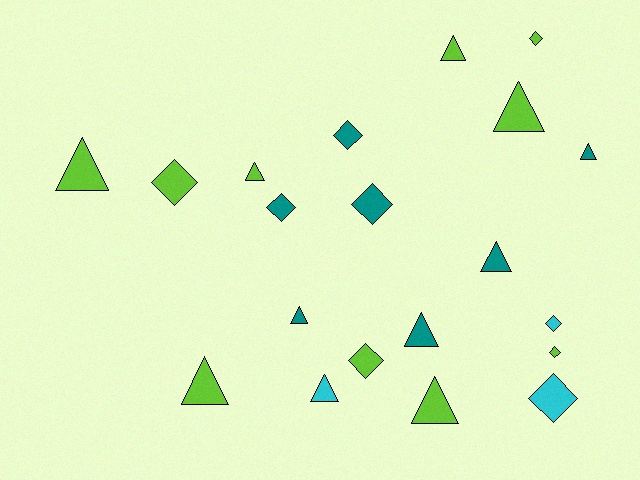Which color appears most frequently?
Lime, with 10 objects.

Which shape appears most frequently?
Triangle, with 11 objects.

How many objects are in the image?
There are 20 objects.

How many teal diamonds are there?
There are 3 teal diamonds.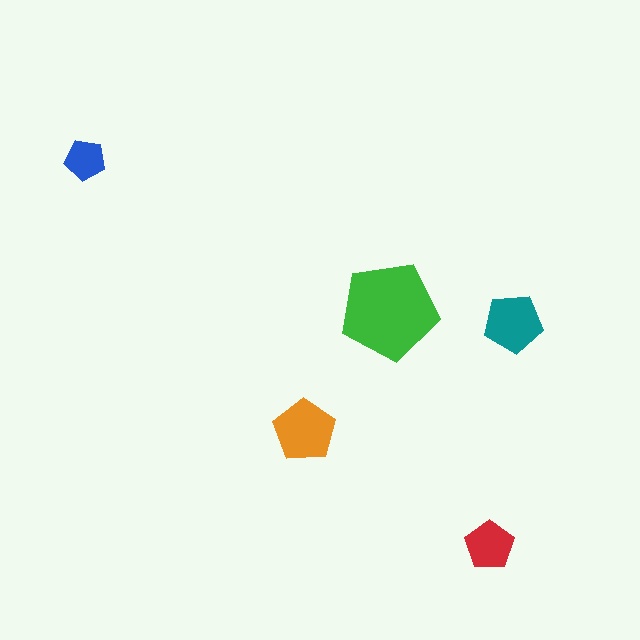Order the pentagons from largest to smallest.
the green one, the orange one, the teal one, the red one, the blue one.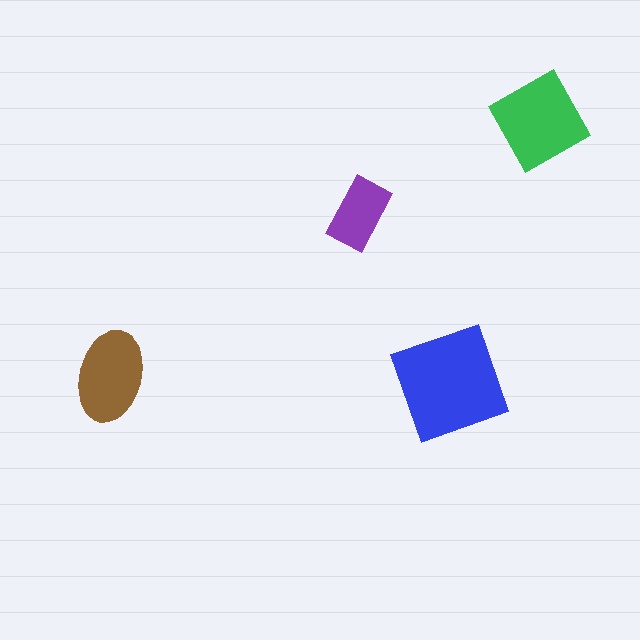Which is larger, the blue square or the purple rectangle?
The blue square.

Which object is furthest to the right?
The green diamond is rightmost.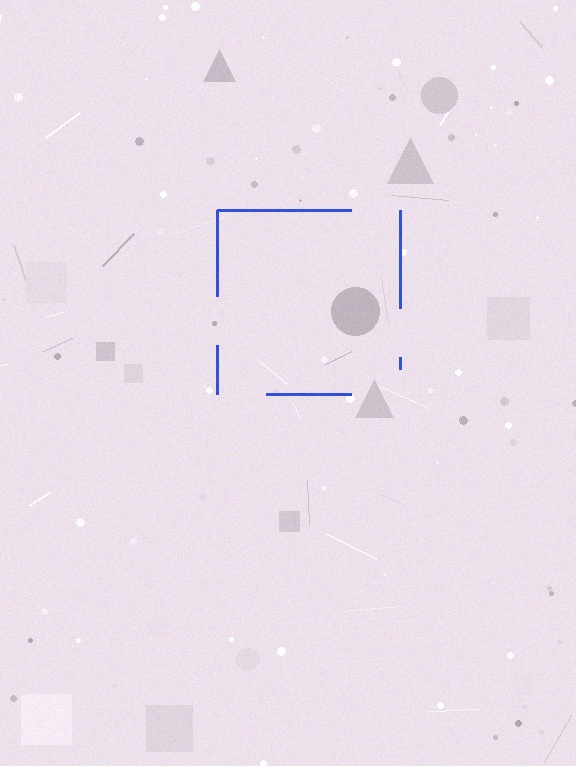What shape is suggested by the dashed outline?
The dashed outline suggests a square.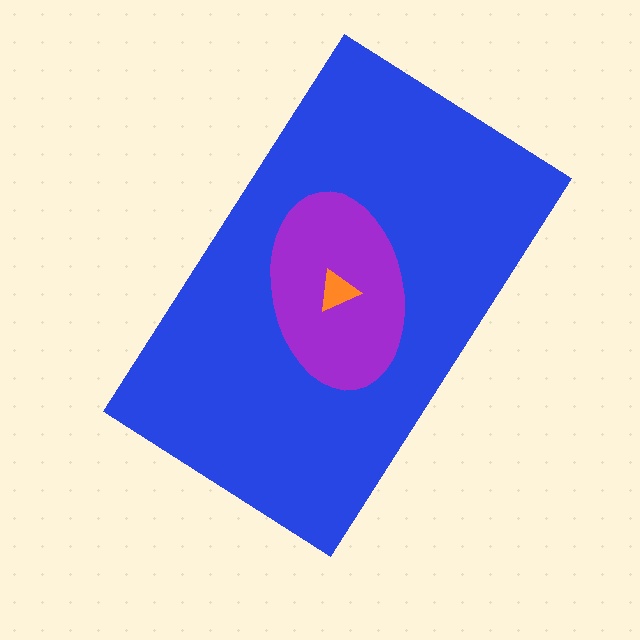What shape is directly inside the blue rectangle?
The purple ellipse.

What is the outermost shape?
The blue rectangle.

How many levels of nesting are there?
3.